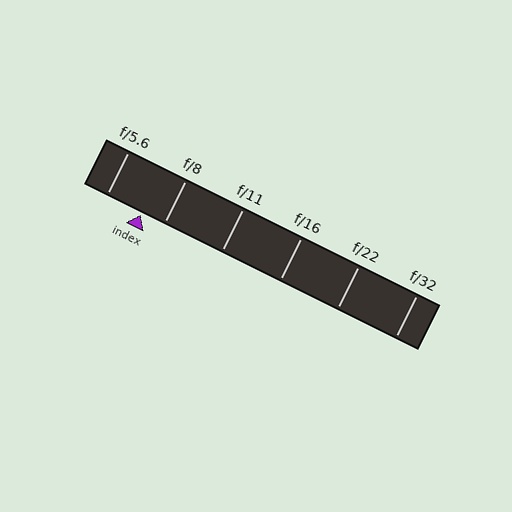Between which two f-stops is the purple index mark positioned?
The index mark is between f/5.6 and f/8.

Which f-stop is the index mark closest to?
The index mark is closest to f/8.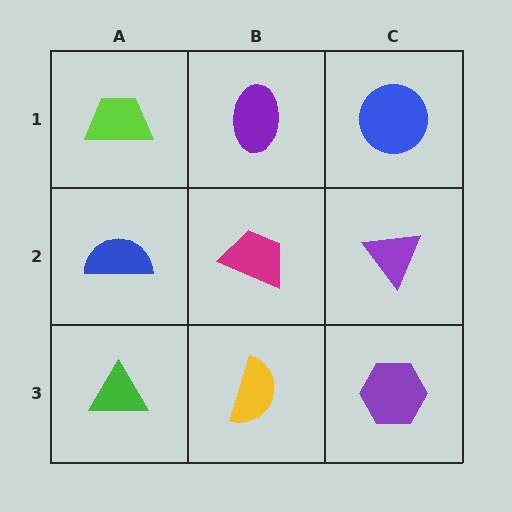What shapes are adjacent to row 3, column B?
A magenta trapezoid (row 2, column B), a green triangle (row 3, column A), a purple hexagon (row 3, column C).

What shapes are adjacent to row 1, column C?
A purple triangle (row 2, column C), a purple ellipse (row 1, column B).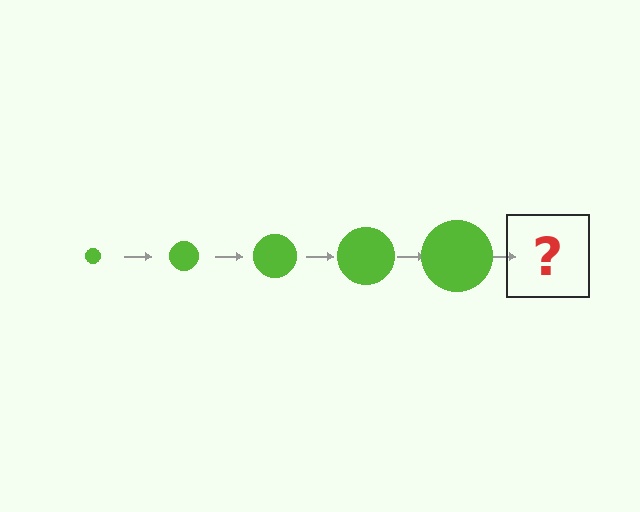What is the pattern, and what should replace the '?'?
The pattern is that the circle gets progressively larger each step. The '?' should be a lime circle, larger than the previous one.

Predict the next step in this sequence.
The next step is a lime circle, larger than the previous one.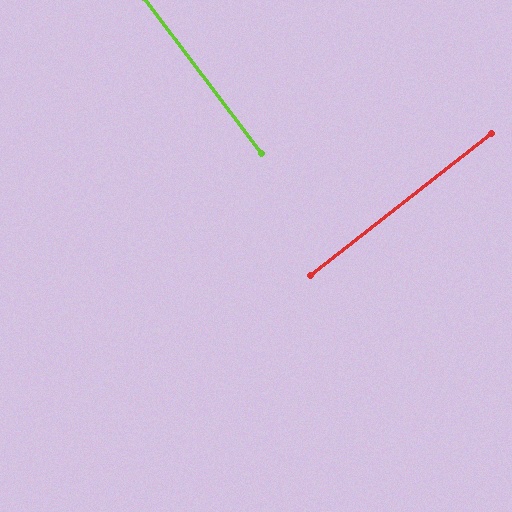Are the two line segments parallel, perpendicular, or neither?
Perpendicular — they meet at approximately 89°.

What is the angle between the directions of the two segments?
Approximately 89 degrees.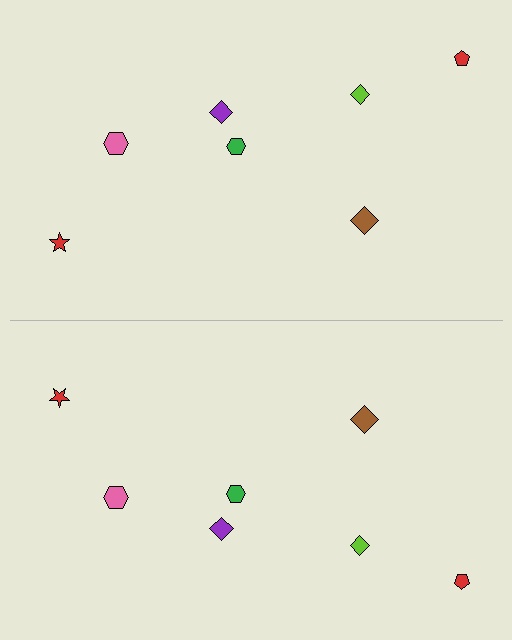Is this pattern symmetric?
Yes, this pattern has bilateral (reflection) symmetry.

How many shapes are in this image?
There are 14 shapes in this image.